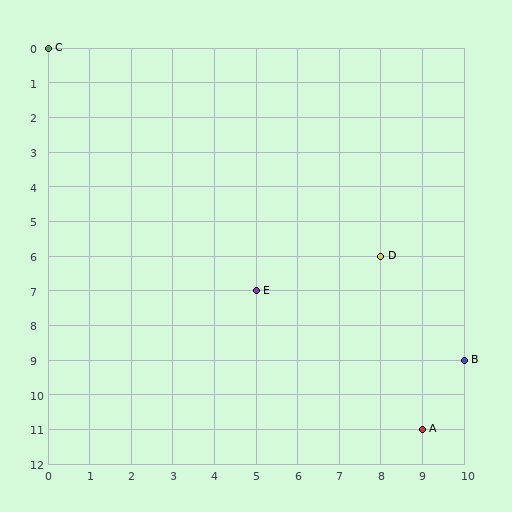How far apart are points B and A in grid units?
Points B and A are 1 column and 2 rows apart (about 2.2 grid units diagonally).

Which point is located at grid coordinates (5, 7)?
Point E is at (5, 7).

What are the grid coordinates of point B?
Point B is at grid coordinates (10, 9).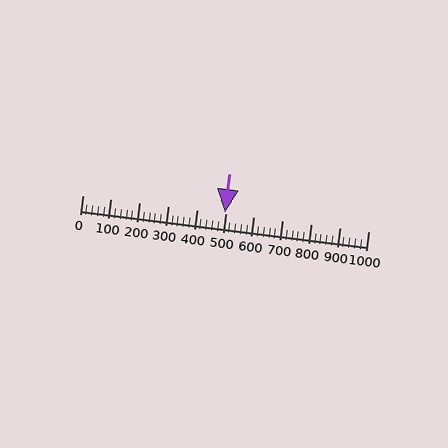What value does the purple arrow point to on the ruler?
The purple arrow points to approximately 497.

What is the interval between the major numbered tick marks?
The major tick marks are spaced 100 units apart.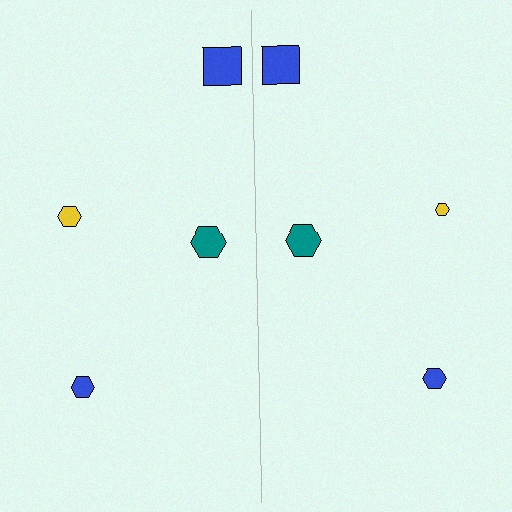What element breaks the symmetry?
The yellow hexagon on the right side has a different size than its mirror counterpart.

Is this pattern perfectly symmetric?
No, the pattern is not perfectly symmetric. The yellow hexagon on the right side has a different size than its mirror counterpart.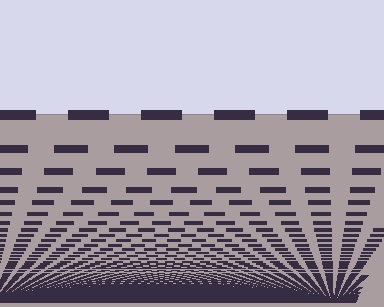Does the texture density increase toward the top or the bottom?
Density increases toward the bottom.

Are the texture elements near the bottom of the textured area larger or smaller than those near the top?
Smaller. The gradient is inverted — elements near the bottom are smaller and denser.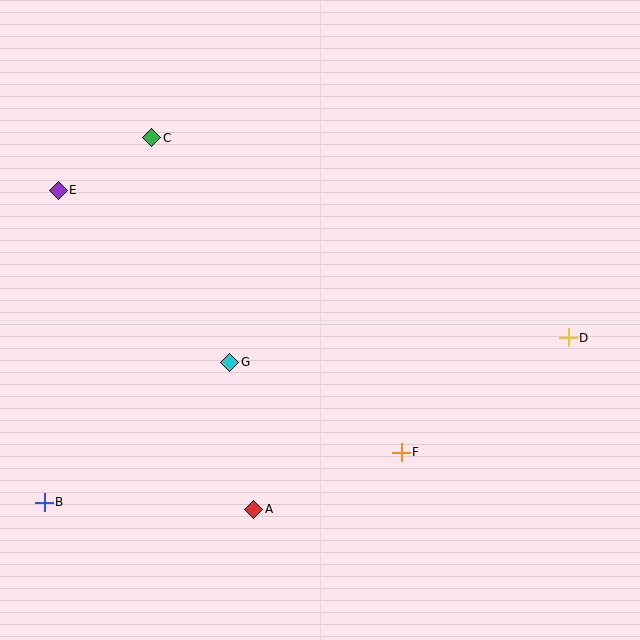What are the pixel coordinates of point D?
Point D is at (568, 338).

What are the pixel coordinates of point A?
Point A is at (254, 509).